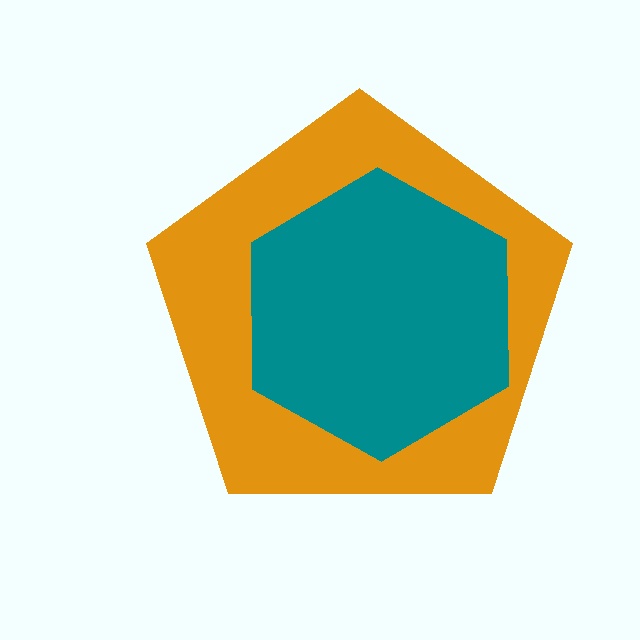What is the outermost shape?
The orange pentagon.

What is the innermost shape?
The teal hexagon.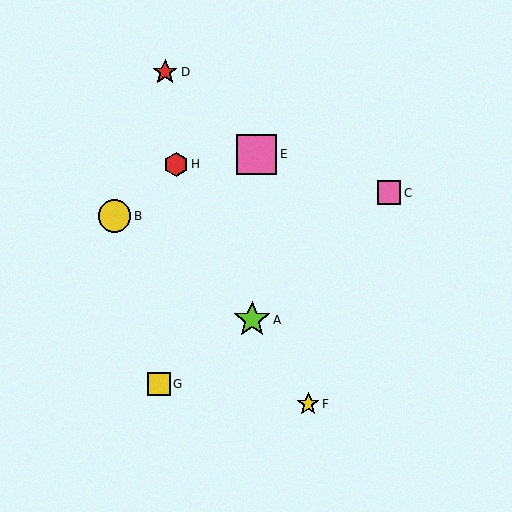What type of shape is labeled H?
Shape H is a red hexagon.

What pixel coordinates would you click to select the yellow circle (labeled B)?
Click at (114, 216) to select the yellow circle B.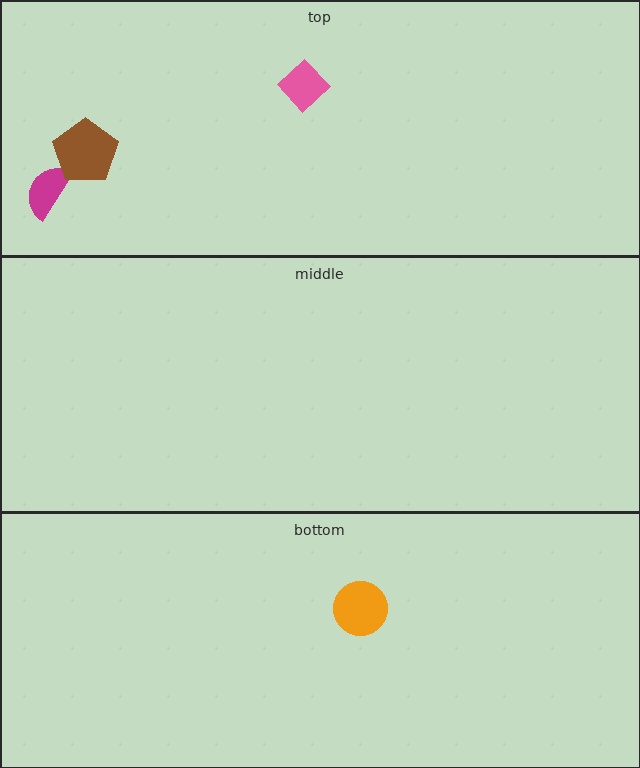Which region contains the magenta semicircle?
The top region.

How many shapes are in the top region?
3.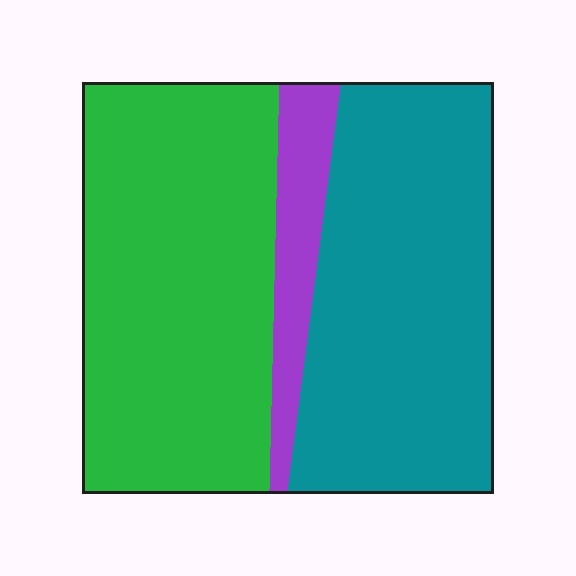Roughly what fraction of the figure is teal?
Teal covers roughly 45% of the figure.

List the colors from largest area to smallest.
From largest to smallest: green, teal, purple.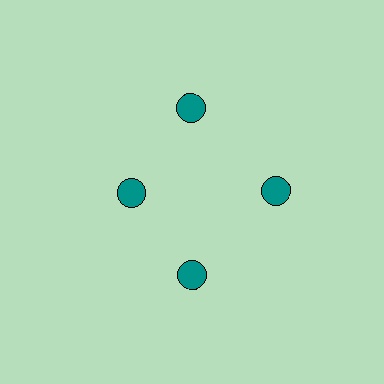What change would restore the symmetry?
The symmetry would be restored by moving it outward, back onto the ring so that all 4 circles sit at equal angles and equal distance from the center.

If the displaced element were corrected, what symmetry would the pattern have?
It would have 4-fold rotational symmetry — the pattern would map onto itself every 90 degrees.